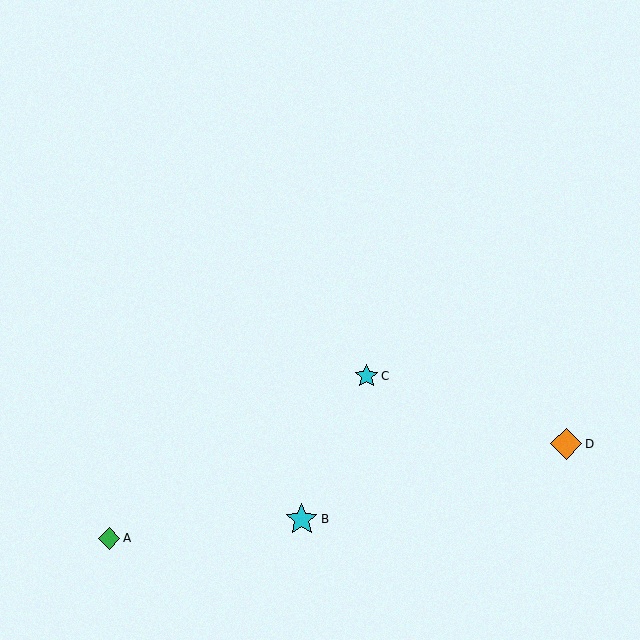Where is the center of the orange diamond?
The center of the orange diamond is at (566, 444).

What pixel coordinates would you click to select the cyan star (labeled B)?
Click at (302, 519) to select the cyan star B.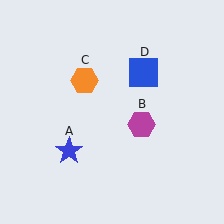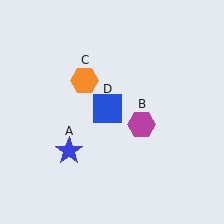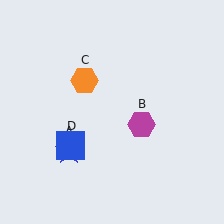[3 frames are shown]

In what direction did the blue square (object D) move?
The blue square (object D) moved down and to the left.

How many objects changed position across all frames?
1 object changed position: blue square (object D).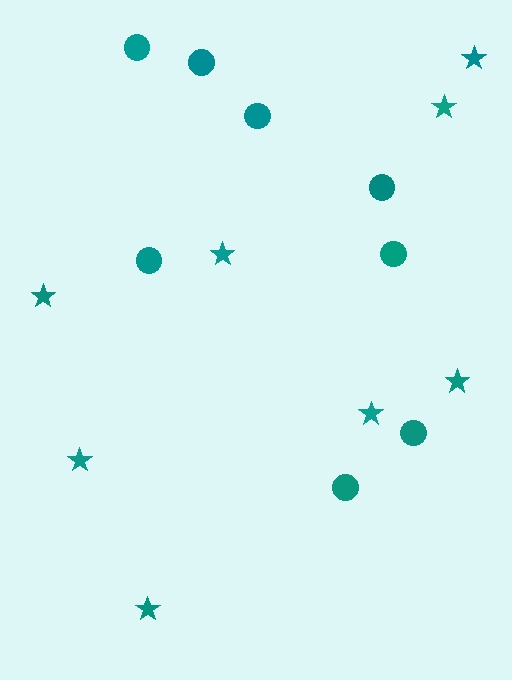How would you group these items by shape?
There are 2 groups: one group of circles (8) and one group of stars (8).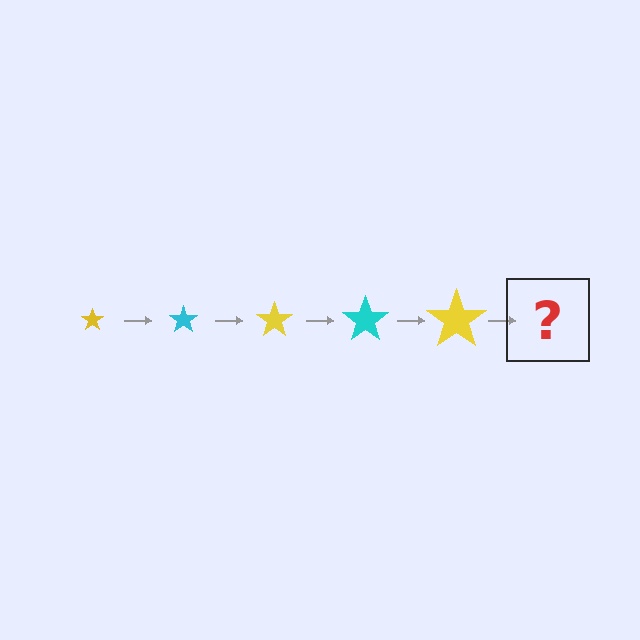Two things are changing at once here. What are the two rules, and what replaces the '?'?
The two rules are that the star grows larger each step and the color cycles through yellow and cyan. The '?' should be a cyan star, larger than the previous one.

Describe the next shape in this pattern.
It should be a cyan star, larger than the previous one.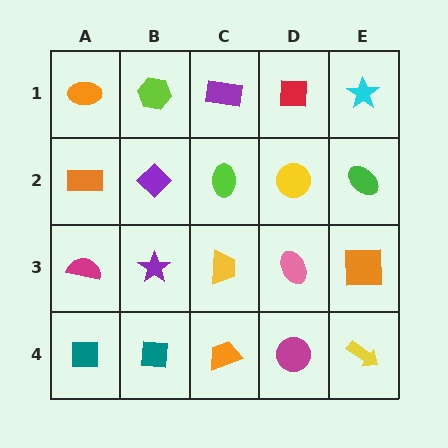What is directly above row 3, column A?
An orange rectangle.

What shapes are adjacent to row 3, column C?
A lime ellipse (row 2, column C), an orange trapezoid (row 4, column C), a purple star (row 3, column B), a pink ellipse (row 3, column D).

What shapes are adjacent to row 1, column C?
A lime ellipse (row 2, column C), a lime hexagon (row 1, column B), a red square (row 1, column D).